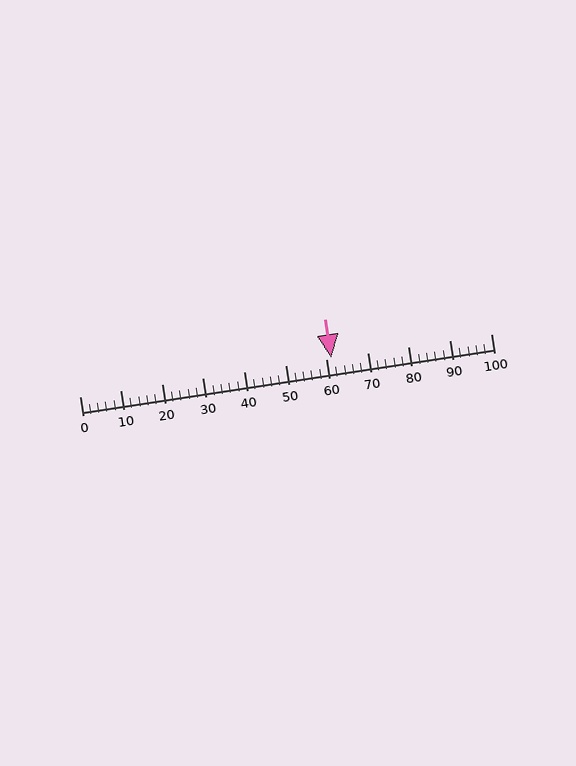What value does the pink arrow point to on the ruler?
The pink arrow points to approximately 61.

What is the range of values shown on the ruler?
The ruler shows values from 0 to 100.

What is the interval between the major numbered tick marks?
The major tick marks are spaced 10 units apart.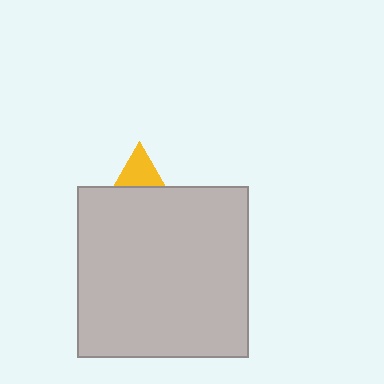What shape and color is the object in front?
The object in front is a light gray square.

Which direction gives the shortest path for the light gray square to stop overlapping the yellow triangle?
Moving down gives the shortest separation.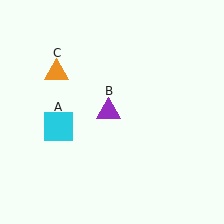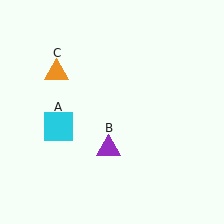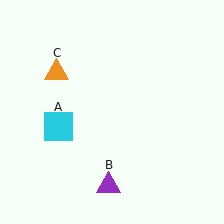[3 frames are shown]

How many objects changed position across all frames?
1 object changed position: purple triangle (object B).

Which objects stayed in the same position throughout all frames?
Cyan square (object A) and orange triangle (object C) remained stationary.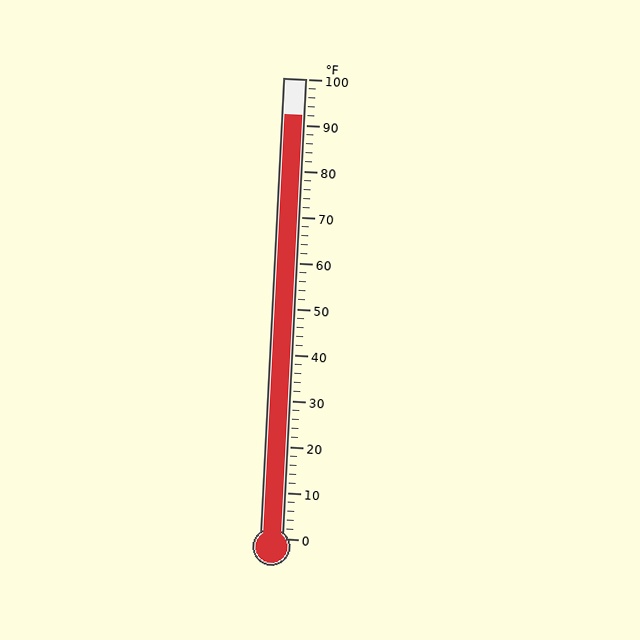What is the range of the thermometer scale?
The thermometer scale ranges from 0°F to 100°F.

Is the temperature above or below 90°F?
The temperature is above 90°F.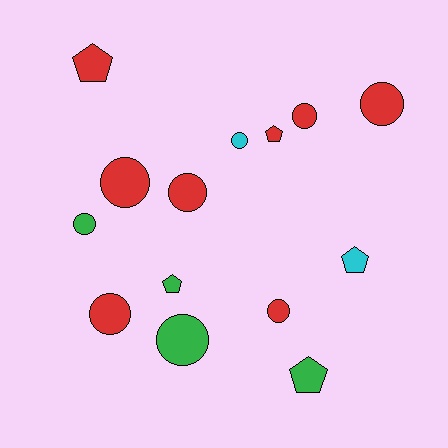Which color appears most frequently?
Red, with 8 objects.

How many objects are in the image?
There are 14 objects.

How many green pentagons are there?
There are 2 green pentagons.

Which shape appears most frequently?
Circle, with 9 objects.